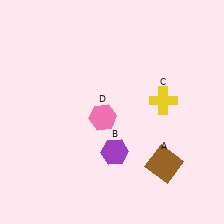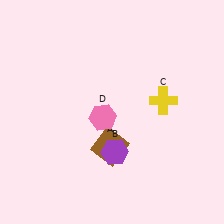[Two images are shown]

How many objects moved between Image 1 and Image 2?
1 object moved between the two images.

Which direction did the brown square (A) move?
The brown square (A) moved left.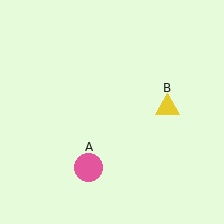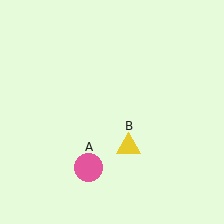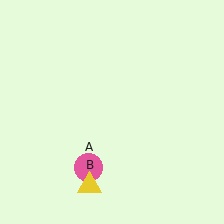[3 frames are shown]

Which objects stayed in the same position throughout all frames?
Pink circle (object A) remained stationary.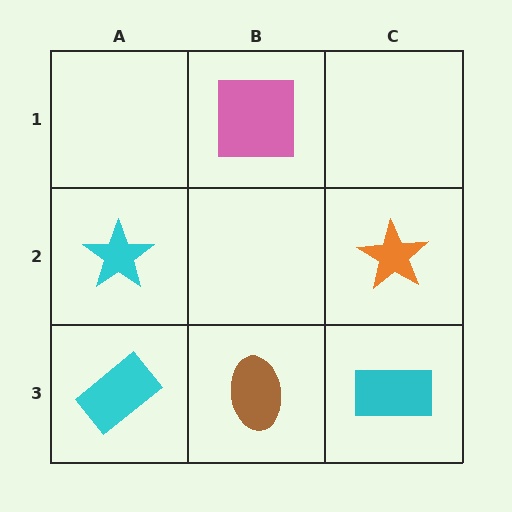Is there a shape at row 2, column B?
No, that cell is empty.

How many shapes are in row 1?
1 shape.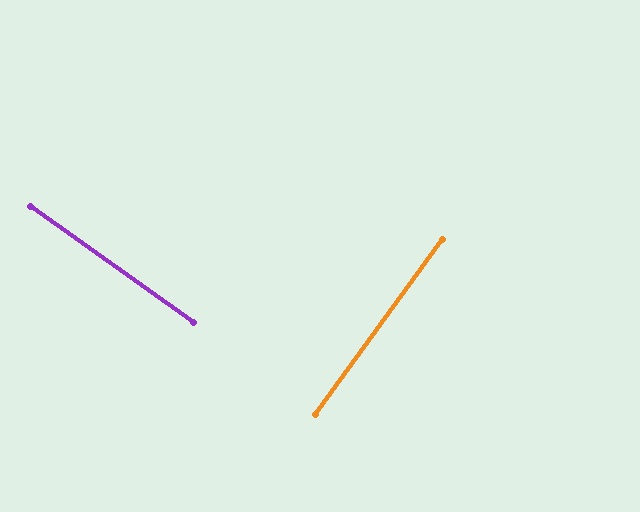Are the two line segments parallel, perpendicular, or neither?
Perpendicular — they meet at approximately 89°.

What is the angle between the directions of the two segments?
Approximately 89 degrees.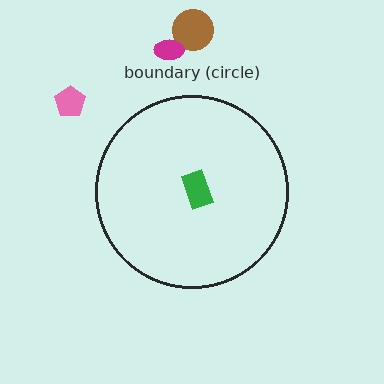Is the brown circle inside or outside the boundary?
Outside.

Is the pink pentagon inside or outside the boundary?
Outside.